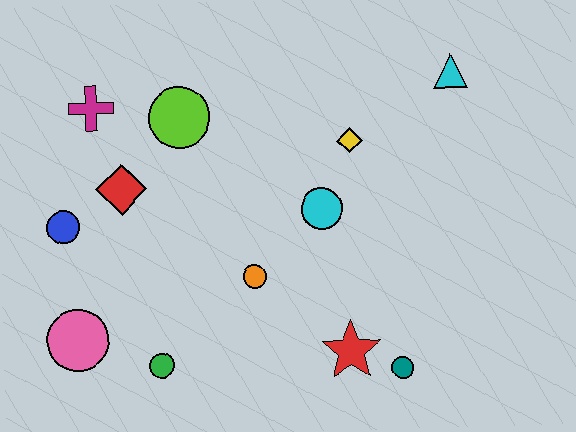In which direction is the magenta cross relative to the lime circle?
The magenta cross is to the left of the lime circle.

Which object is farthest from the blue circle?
The cyan triangle is farthest from the blue circle.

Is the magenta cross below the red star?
No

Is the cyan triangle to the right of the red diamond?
Yes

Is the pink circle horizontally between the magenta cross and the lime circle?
No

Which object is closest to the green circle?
The pink circle is closest to the green circle.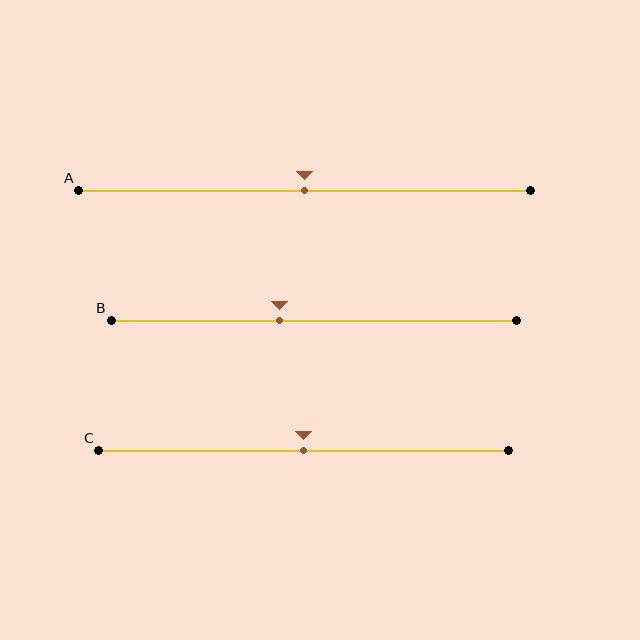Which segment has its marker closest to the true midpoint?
Segment A has its marker closest to the true midpoint.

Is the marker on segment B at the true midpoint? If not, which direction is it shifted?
No, the marker on segment B is shifted to the left by about 8% of the segment length.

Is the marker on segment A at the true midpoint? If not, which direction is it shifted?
Yes, the marker on segment A is at the true midpoint.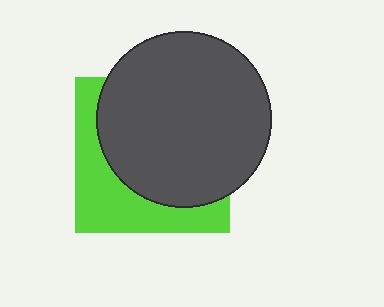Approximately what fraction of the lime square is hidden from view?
Roughly 64% of the lime square is hidden behind the dark gray circle.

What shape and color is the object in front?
The object in front is a dark gray circle.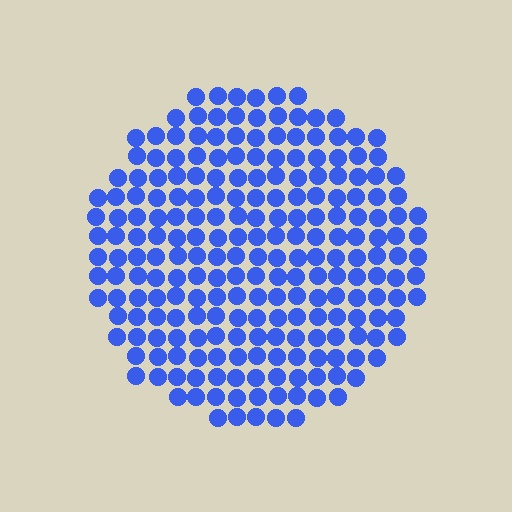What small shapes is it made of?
It is made of small circles.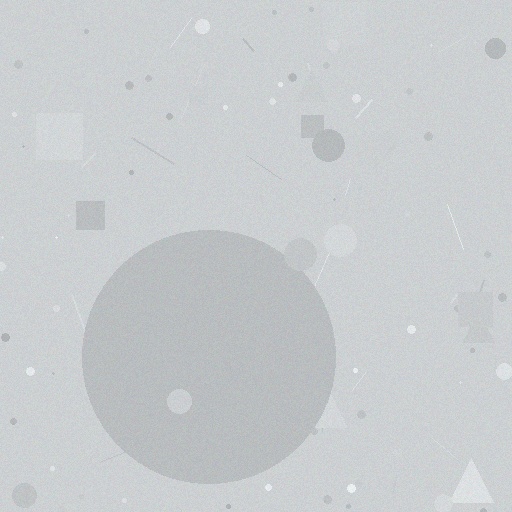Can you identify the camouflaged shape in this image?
The camouflaged shape is a circle.